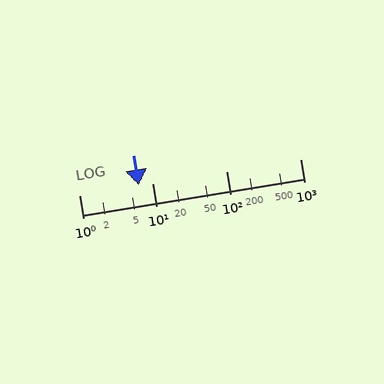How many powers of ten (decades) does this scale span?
The scale spans 3 decades, from 1 to 1000.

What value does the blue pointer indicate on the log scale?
The pointer indicates approximately 6.4.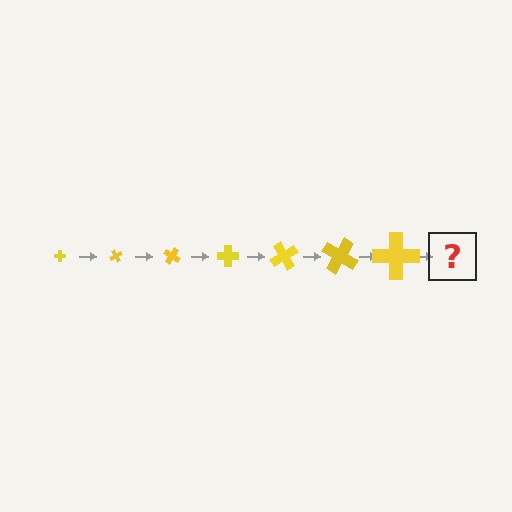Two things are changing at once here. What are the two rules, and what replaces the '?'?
The two rules are that the cross grows larger each step and it rotates 60 degrees each step. The '?' should be a cross, larger than the previous one and rotated 420 degrees from the start.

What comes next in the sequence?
The next element should be a cross, larger than the previous one and rotated 420 degrees from the start.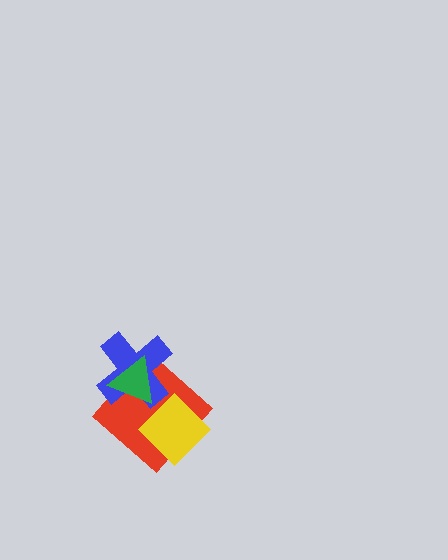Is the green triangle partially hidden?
No, no other shape covers it.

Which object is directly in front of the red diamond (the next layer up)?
The blue cross is directly in front of the red diamond.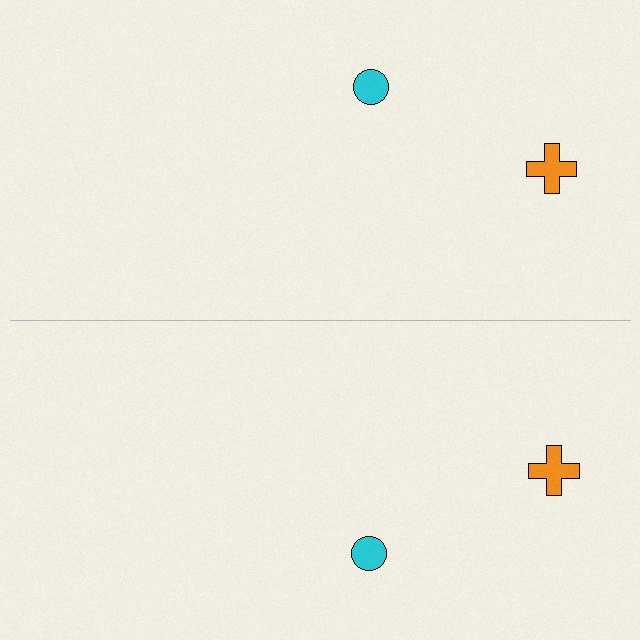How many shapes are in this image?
There are 4 shapes in this image.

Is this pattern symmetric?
Yes, this pattern has bilateral (reflection) symmetry.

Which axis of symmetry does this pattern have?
The pattern has a horizontal axis of symmetry running through the center of the image.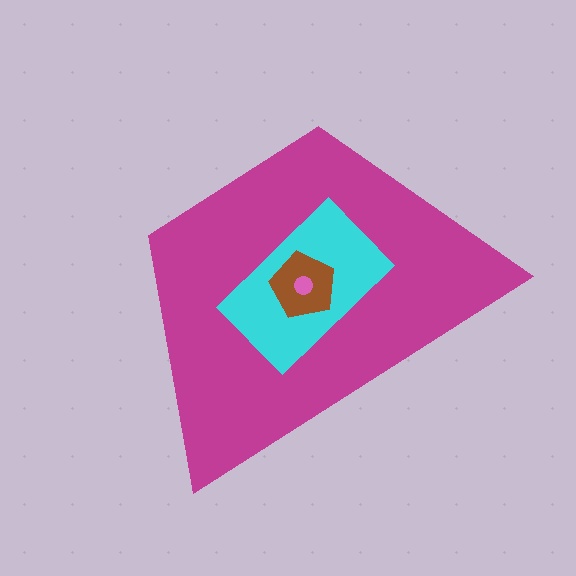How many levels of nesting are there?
4.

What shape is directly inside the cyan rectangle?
The brown pentagon.